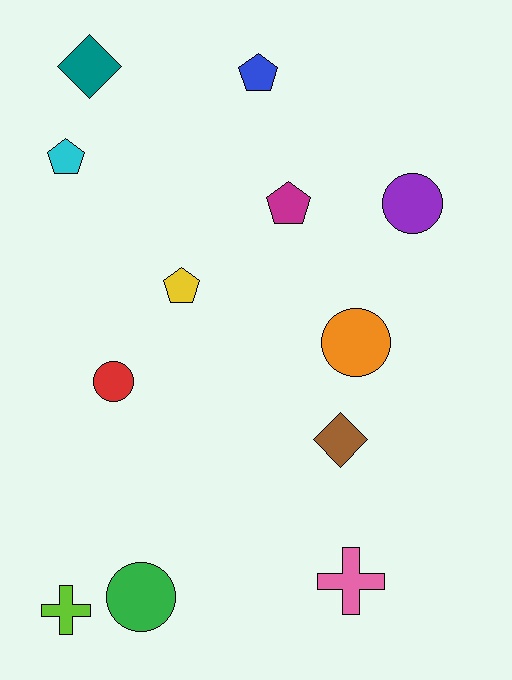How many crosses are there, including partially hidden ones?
There are 2 crosses.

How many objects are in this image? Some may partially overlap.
There are 12 objects.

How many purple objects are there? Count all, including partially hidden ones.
There is 1 purple object.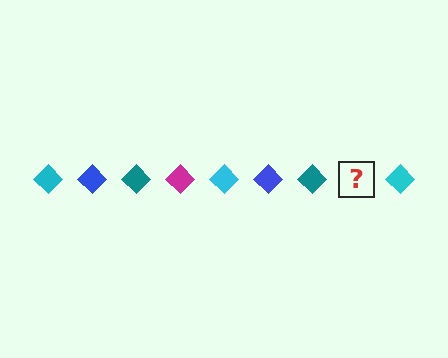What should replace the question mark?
The question mark should be replaced with a magenta diamond.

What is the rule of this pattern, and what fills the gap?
The rule is that the pattern cycles through cyan, blue, teal, magenta diamonds. The gap should be filled with a magenta diamond.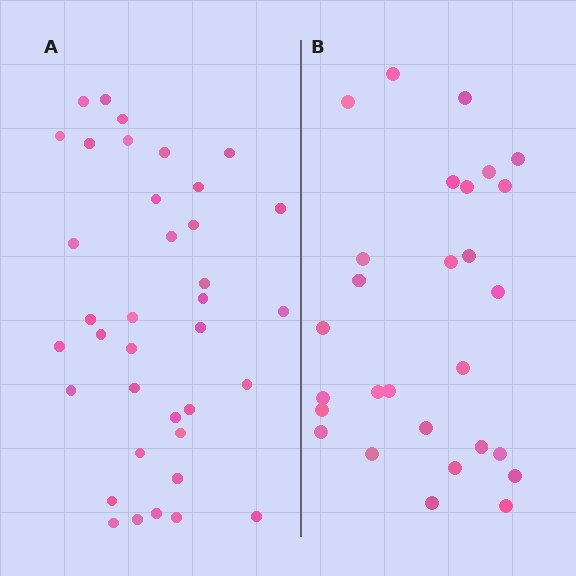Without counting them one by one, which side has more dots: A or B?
Region A (the left region) has more dots.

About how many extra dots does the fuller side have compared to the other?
Region A has roughly 8 or so more dots than region B.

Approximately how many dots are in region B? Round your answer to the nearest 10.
About 30 dots. (The exact count is 28, which rounds to 30.)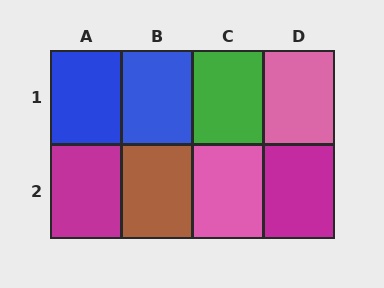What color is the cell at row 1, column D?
Pink.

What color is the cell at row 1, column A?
Blue.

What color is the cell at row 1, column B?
Blue.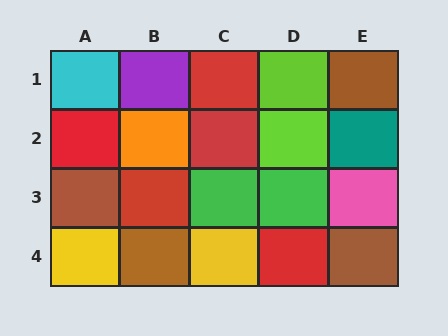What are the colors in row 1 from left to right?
Cyan, purple, red, lime, brown.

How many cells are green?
2 cells are green.